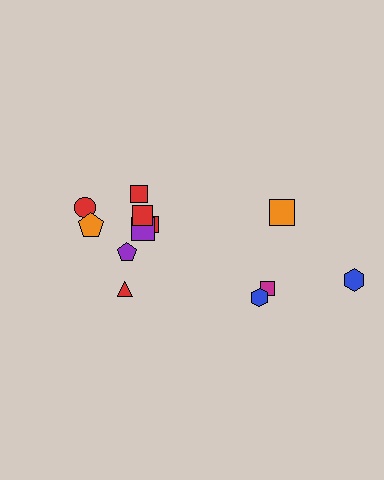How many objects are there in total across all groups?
There are 12 objects.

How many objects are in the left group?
There are 8 objects.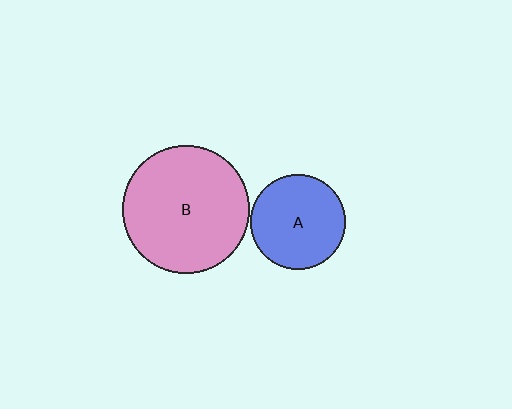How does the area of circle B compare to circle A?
Approximately 1.8 times.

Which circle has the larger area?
Circle B (pink).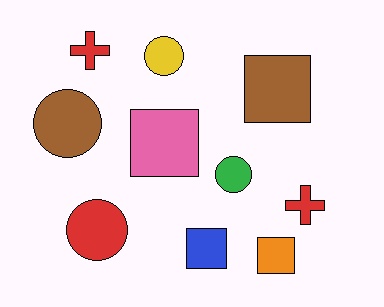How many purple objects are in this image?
There are no purple objects.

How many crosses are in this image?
There are 2 crosses.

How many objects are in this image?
There are 10 objects.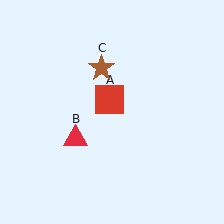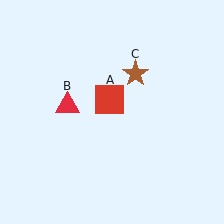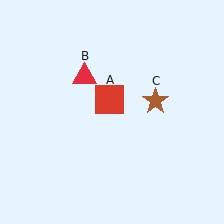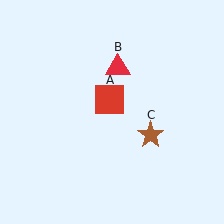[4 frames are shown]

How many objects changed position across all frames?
2 objects changed position: red triangle (object B), brown star (object C).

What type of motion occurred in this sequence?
The red triangle (object B), brown star (object C) rotated clockwise around the center of the scene.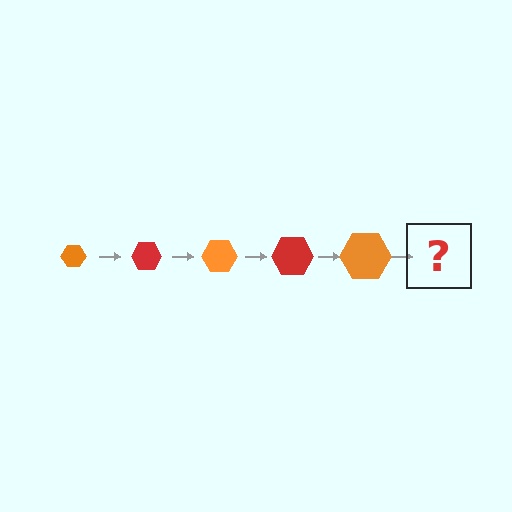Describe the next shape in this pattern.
It should be a red hexagon, larger than the previous one.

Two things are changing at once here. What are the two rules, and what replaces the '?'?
The two rules are that the hexagon grows larger each step and the color cycles through orange and red. The '?' should be a red hexagon, larger than the previous one.